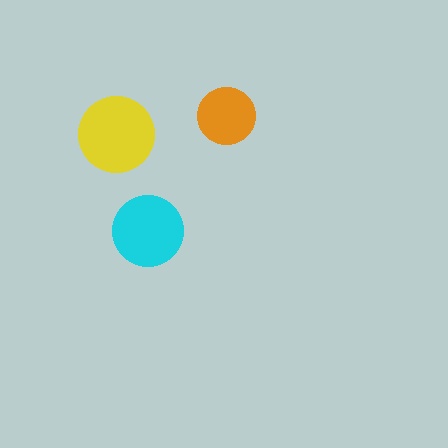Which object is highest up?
The orange circle is topmost.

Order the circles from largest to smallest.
the yellow one, the cyan one, the orange one.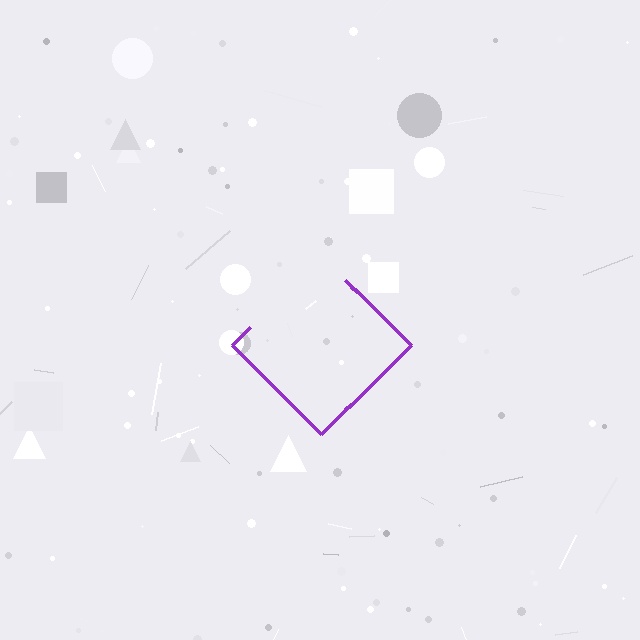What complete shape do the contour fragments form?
The contour fragments form a diamond.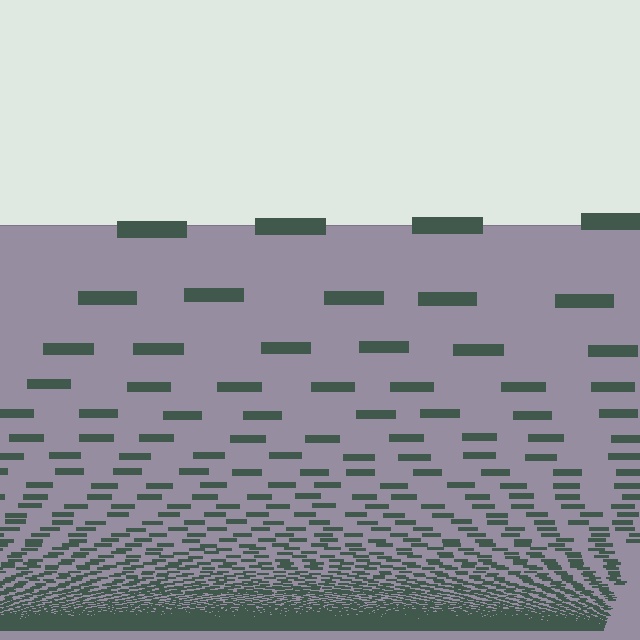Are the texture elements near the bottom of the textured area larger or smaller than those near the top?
Smaller. The gradient is inverted — elements near the bottom are smaller and denser.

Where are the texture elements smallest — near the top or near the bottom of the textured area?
Near the bottom.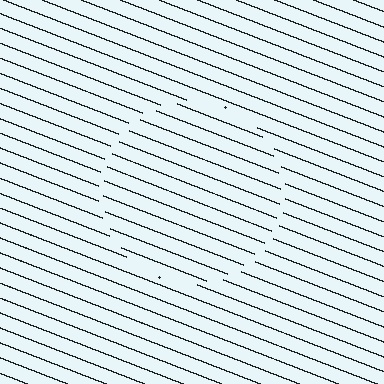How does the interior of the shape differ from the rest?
The interior of the shape contains the same grating, shifted by half a period — the contour is defined by the phase discontinuity where line-ends from the inner and outer gratings abut.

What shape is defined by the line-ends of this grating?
An illusory circle. The interior of the shape contains the same grating, shifted by half a period — the contour is defined by the phase discontinuity where line-ends from the inner and outer gratings abut.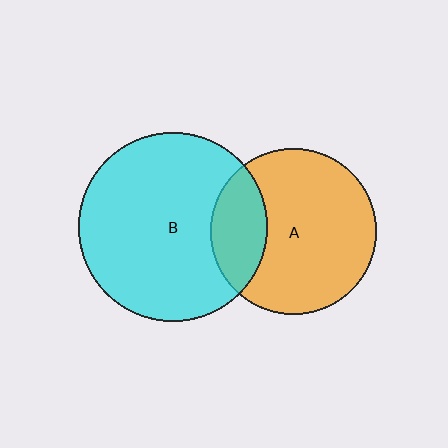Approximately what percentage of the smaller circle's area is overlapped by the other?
Approximately 25%.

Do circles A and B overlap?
Yes.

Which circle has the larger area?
Circle B (cyan).